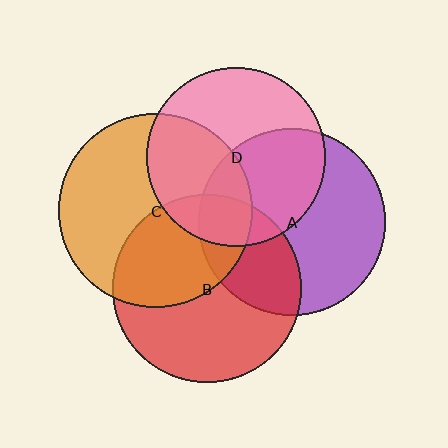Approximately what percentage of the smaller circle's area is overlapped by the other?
Approximately 30%.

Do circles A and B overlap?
Yes.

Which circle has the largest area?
Circle C (orange).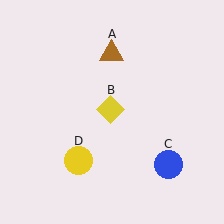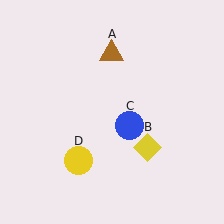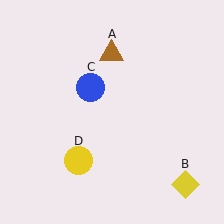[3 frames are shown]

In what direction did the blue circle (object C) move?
The blue circle (object C) moved up and to the left.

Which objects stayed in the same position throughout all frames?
Brown triangle (object A) and yellow circle (object D) remained stationary.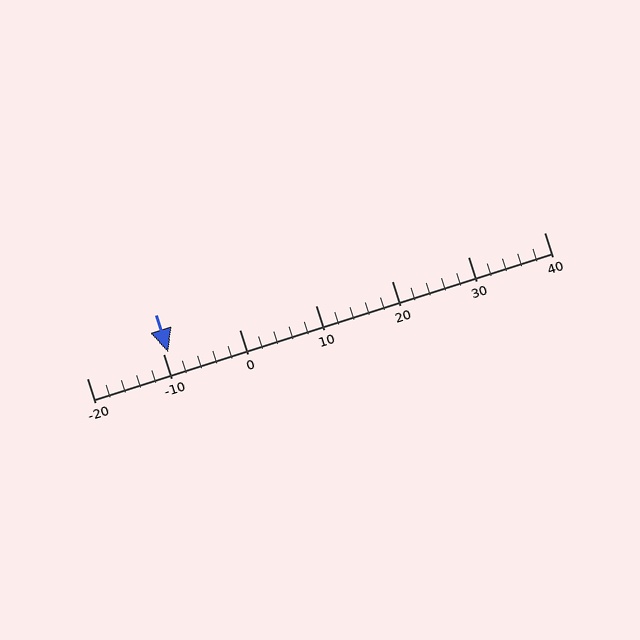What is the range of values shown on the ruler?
The ruler shows values from -20 to 40.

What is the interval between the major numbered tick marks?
The major tick marks are spaced 10 units apart.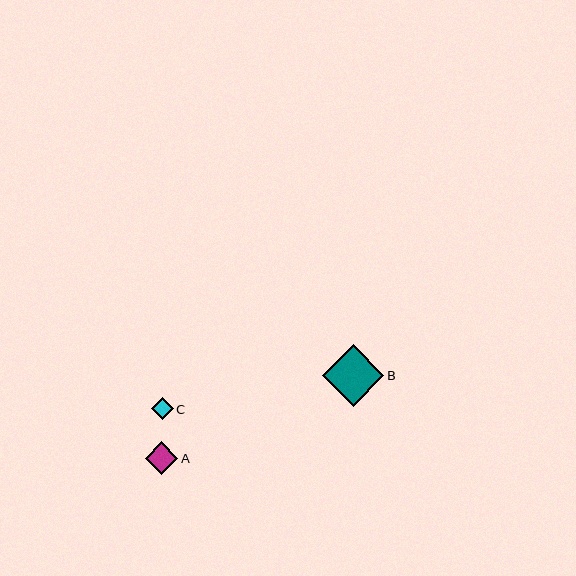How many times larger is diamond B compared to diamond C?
Diamond B is approximately 2.8 times the size of diamond C.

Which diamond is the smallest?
Diamond C is the smallest with a size of approximately 22 pixels.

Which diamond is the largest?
Diamond B is the largest with a size of approximately 62 pixels.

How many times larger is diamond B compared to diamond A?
Diamond B is approximately 1.9 times the size of diamond A.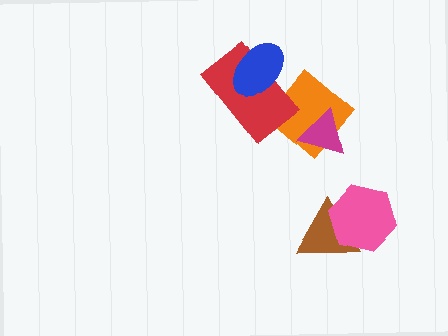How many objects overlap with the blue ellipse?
1 object overlaps with the blue ellipse.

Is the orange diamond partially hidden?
Yes, it is partially covered by another shape.